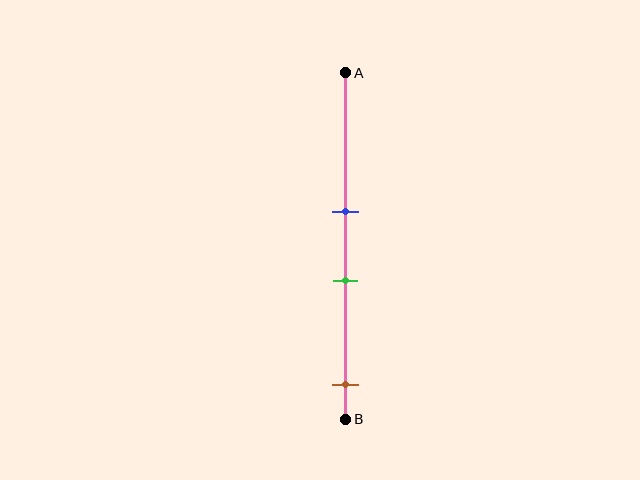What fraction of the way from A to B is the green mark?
The green mark is approximately 60% (0.6) of the way from A to B.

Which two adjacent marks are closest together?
The blue and green marks are the closest adjacent pair.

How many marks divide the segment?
There are 3 marks dividing the segment.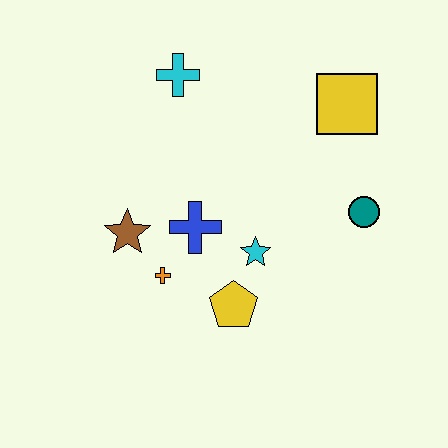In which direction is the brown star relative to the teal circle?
The brown star is to the left of the teal circle.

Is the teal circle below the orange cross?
No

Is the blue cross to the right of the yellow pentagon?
No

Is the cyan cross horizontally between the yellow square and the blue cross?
No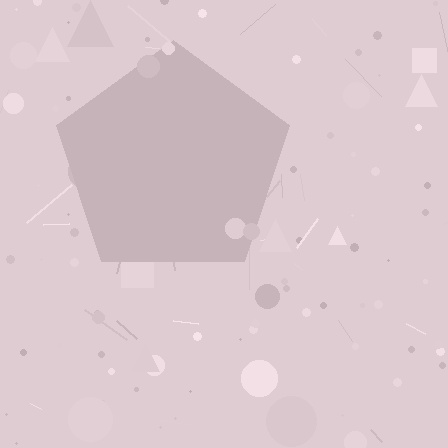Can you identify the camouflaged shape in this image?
The camouflaged shape is a pentagon.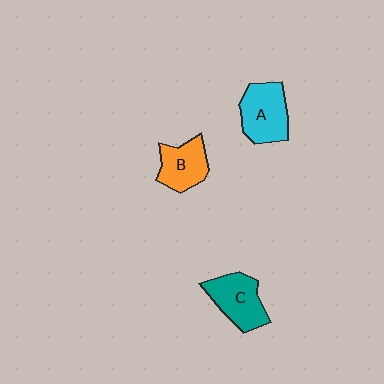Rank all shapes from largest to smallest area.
From largest to smallest: A (cyan), C (teal), B (orange).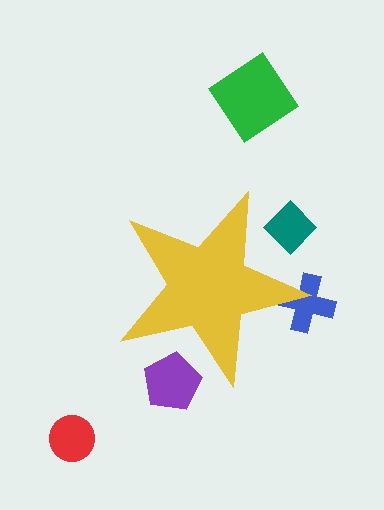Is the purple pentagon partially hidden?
Yes, the purple pentagon is partially hidden behind the yellow star.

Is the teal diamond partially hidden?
Yes, the teal diamond is partially hidden behind the yellow star.